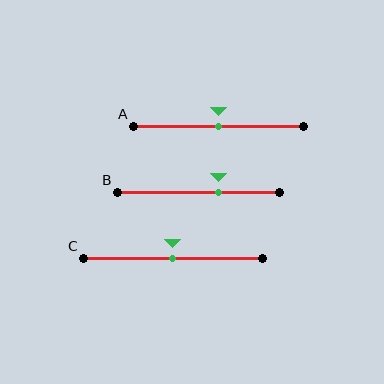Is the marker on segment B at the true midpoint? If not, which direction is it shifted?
No, the marker on segment B is shifted to the right by about 12% of the segment length.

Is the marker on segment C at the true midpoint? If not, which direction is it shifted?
Yes, the marker on segment C is at the true midpoint.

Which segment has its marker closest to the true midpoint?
Segment A has its marker closest to the true midpoint.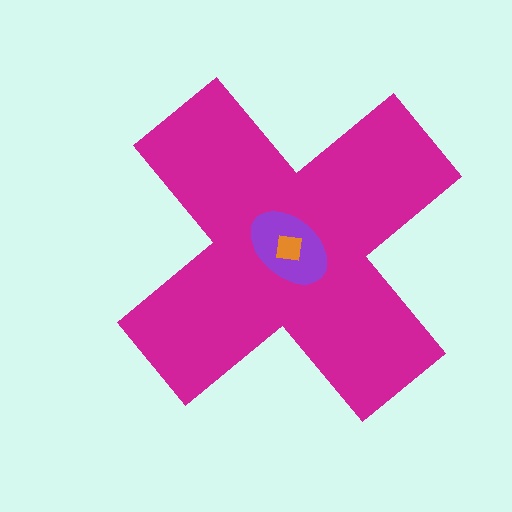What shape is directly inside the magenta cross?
The purple ellipse.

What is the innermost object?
The orange square.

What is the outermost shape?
The magenta cross.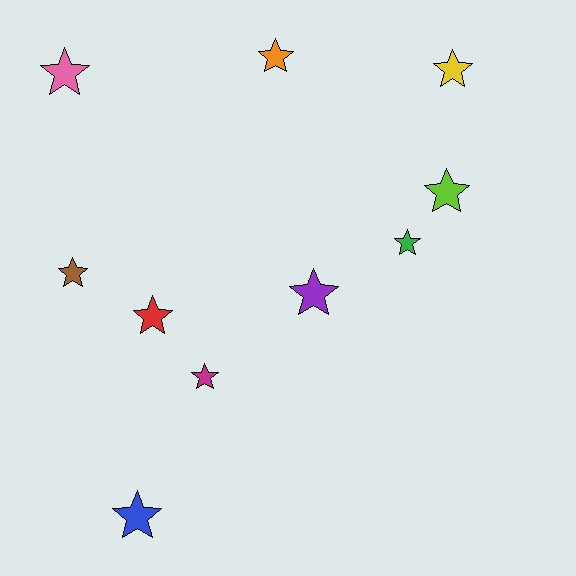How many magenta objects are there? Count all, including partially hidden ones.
There is 1 magenta object.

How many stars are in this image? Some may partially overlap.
There are 10 stars.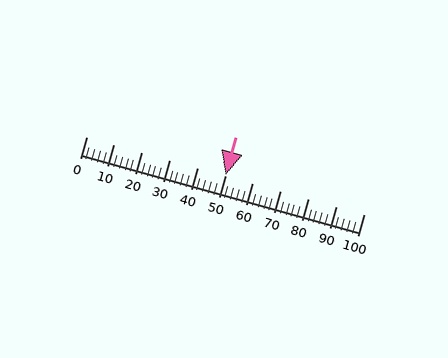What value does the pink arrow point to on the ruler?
The pink arrow points to approximately 50.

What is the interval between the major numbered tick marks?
The major tick marks are spaced 10 units apart.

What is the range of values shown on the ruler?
The ruler shows values from 0 to 100.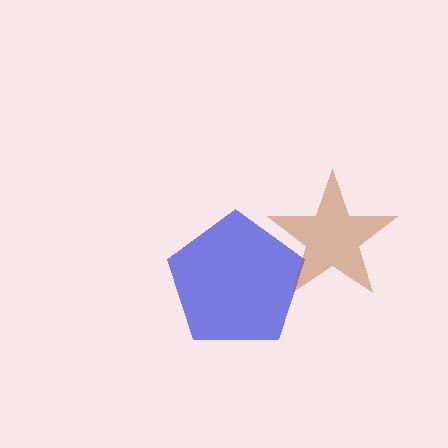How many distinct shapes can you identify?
There are 2 distinct shapes: a blue pentagon, a brown star.